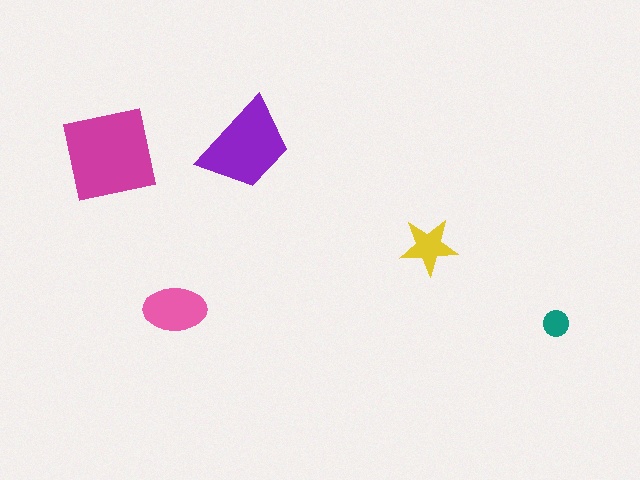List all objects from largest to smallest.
The magenta square, the purple trapezoid, the pink ellipse, the yellow star, the teal circle.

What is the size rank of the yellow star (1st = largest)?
4th.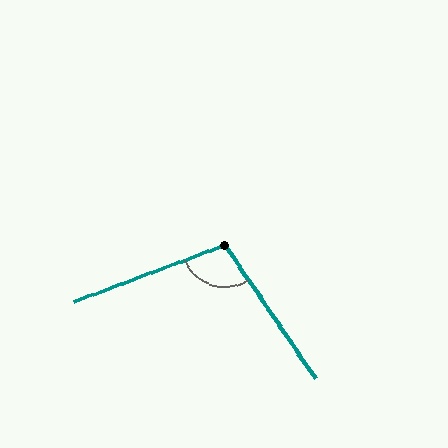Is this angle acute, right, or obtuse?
It is obtuse.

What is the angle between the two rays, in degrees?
Approximately 103 degrees.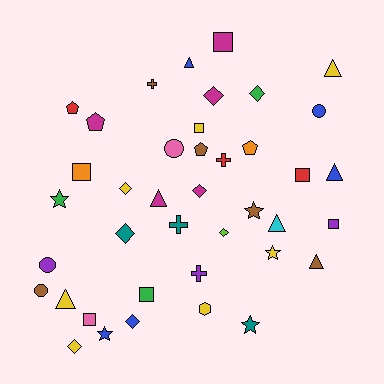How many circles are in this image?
There are 4 circles.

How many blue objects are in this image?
There are 5 blue objects.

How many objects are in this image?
There are 40 objects.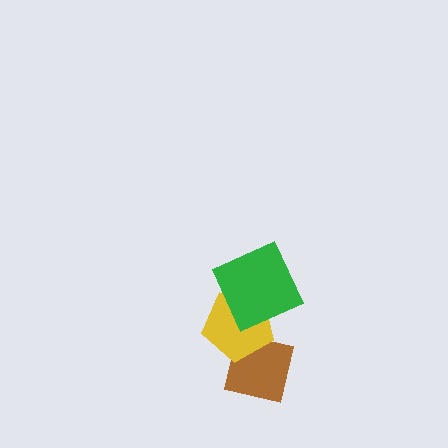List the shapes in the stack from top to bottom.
From top to bottom: the green square, the yellow pentagon, the brown square.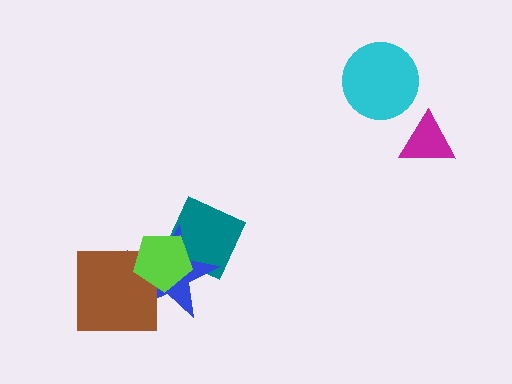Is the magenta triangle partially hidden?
No, no other shape covers it.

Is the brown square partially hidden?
Yes, it is partially covered by another shape.